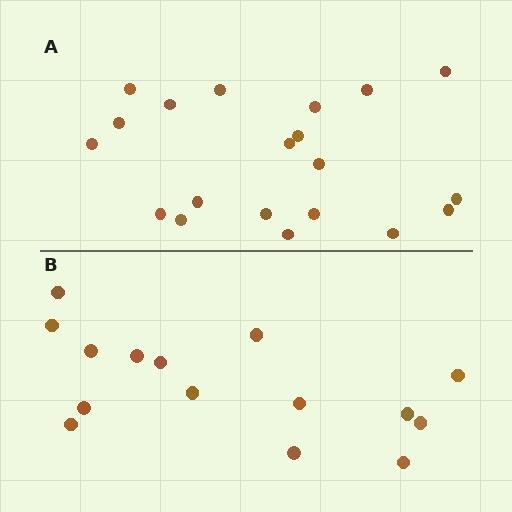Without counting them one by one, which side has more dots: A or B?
Region A (the top region) has more dots.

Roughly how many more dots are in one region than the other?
Region A has about 5 more dots than region B.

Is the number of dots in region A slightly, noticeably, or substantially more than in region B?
Region A has noticeably more, but not dramatically so. The ratio is roughly 1.3 to 1.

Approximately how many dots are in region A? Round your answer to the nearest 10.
About 20 dots.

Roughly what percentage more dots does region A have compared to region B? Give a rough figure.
About 35% more.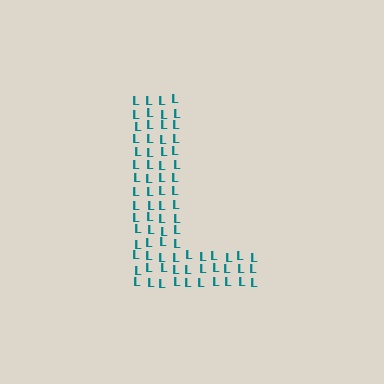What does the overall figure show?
The overall figure shows the letter L.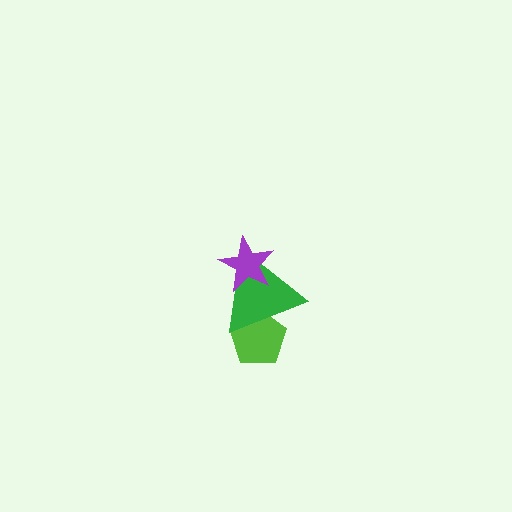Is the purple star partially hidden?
No, no other shape covers it.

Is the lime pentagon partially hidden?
Yes, it is partially covered by another shape.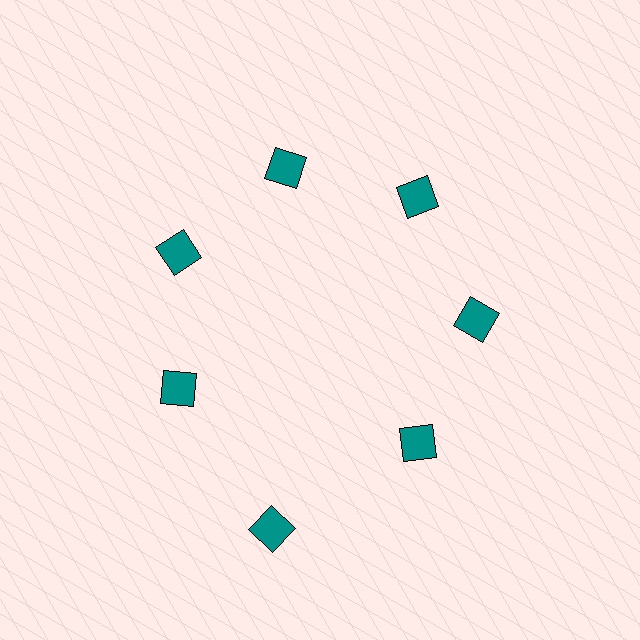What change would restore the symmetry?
The symmetry would be restored by moving it inward, back onto the ring so that all 7 squares sit at equal angles and equal distance from the center.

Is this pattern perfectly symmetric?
No. The 7 teal squares are arranged in a ring, but one element near the 6 o'clock position is pushed outward from the center, breaking the 7-fold rotational symmetry.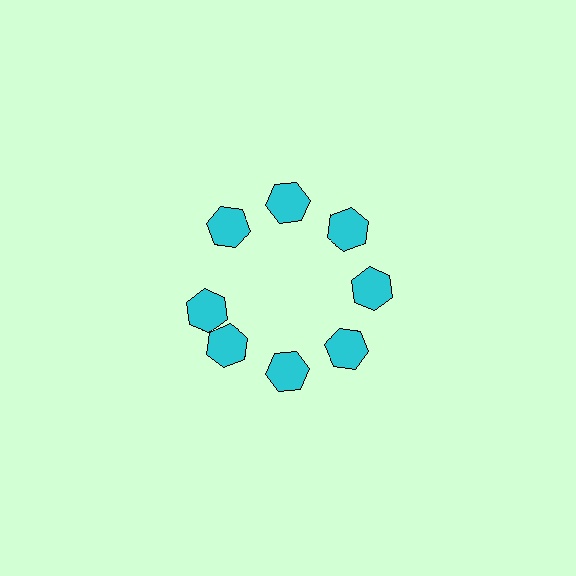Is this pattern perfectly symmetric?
No. The 8 cyan hexagons are arranged in a ring, but one element near the 9 o'clock position is rotated out of alignment along the ring, breaking the 8-fold rotational symmetry.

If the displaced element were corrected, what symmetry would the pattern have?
It would have 8-fold rotational symmetry — the pattern would map onto itself every 45 degrees.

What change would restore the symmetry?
The symmetry would be restored by rotating it back into even spacing with its neighbors so that all 8 hexagons sit at equal angles and equal distance from the center.